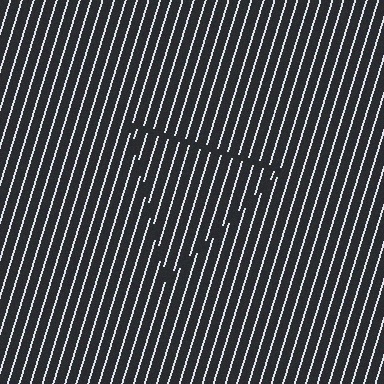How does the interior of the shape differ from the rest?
The interior of the shape contains the same grating, shifted by half a period — the contour is defined by the phase discontinuity where line-ends from the inner and outer gratings abut.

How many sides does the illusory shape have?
3 sides — the line-ends trace a triangle.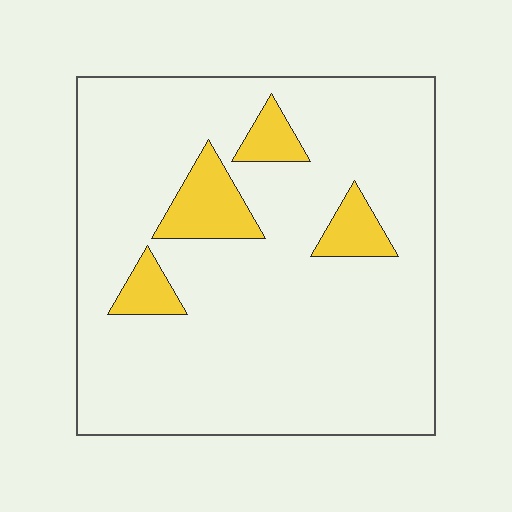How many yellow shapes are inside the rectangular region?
4.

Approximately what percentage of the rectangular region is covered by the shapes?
Approximately 10%.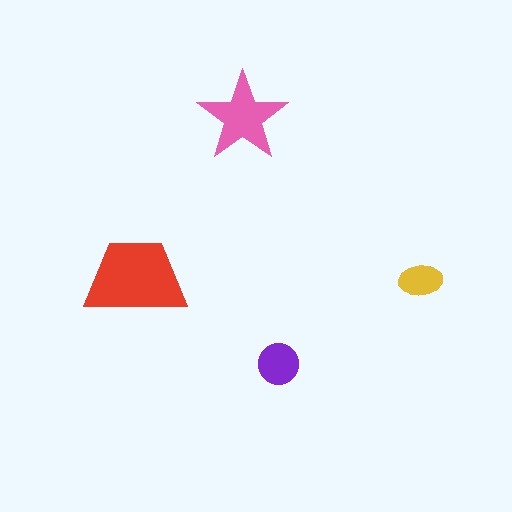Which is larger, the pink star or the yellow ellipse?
The pink star.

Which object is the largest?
The red trapezoid.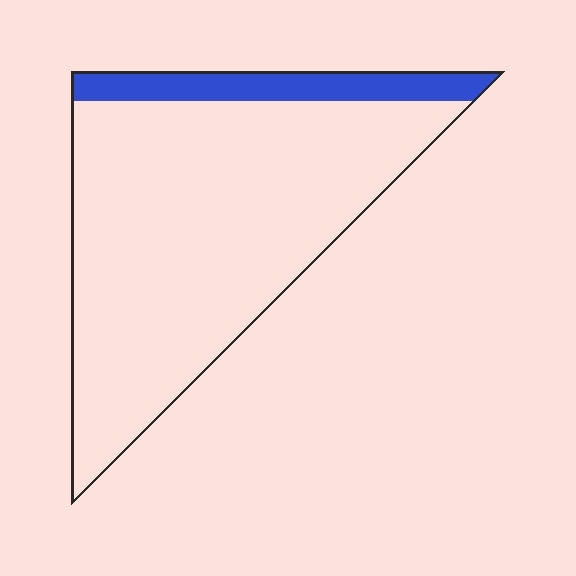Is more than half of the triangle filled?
No.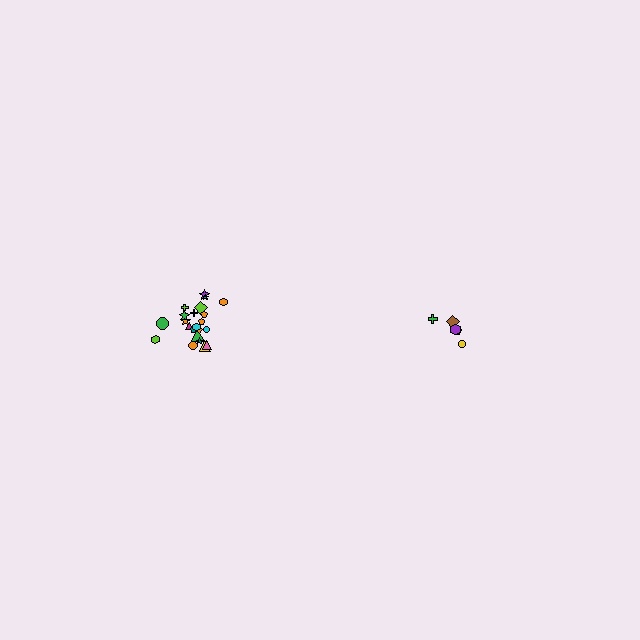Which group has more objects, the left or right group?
The left group.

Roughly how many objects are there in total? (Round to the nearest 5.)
Roughly 25 objects in total.